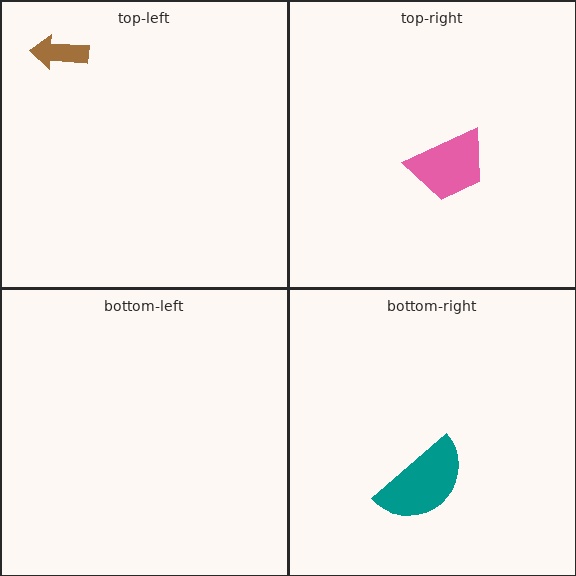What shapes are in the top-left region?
The brown arrow.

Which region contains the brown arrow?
The top-left region.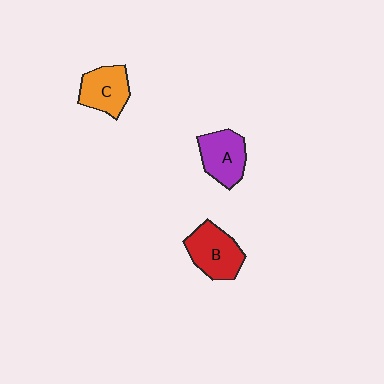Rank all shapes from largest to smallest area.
From largest to smallest: B (red), A (purple), C (orange).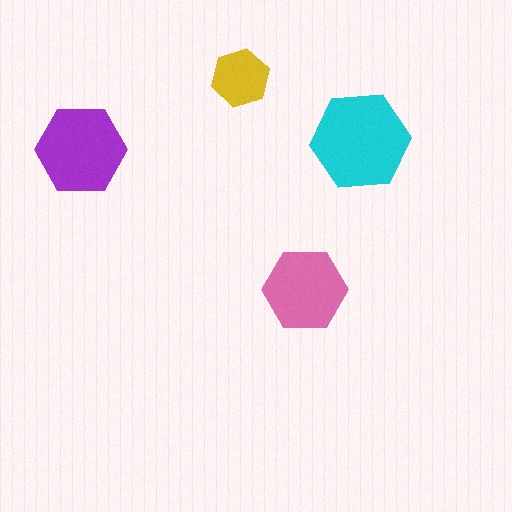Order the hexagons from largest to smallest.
the cyan one, the purple one, the pink one, the yellow one.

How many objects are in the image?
There are 4 objects in the image.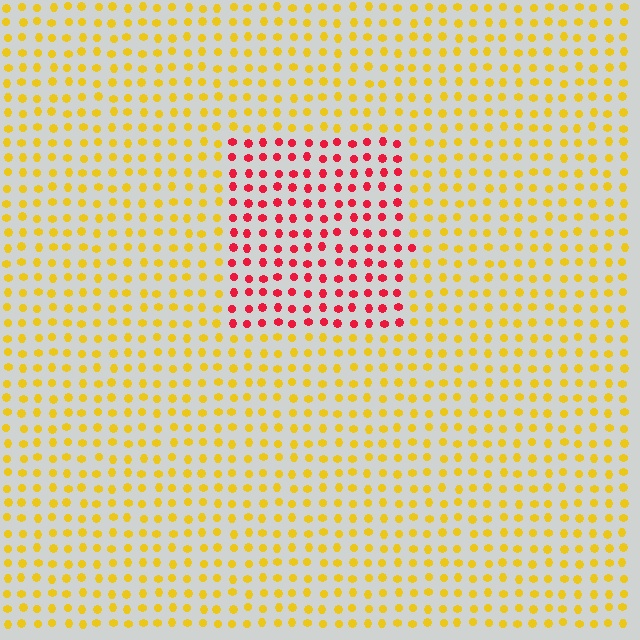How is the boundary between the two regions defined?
The boundary is defined purely by a slight shift in hue (about 60 degrees). Spacing, size, and orientation are identical on both sides.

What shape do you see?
I see a rectangle.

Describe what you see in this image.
The image is filled with small yellow elements in a uniform arrangement. A rectangle-shaped region is visible where the elements are tinted to a slightly different hue, forming a subtle color boundary.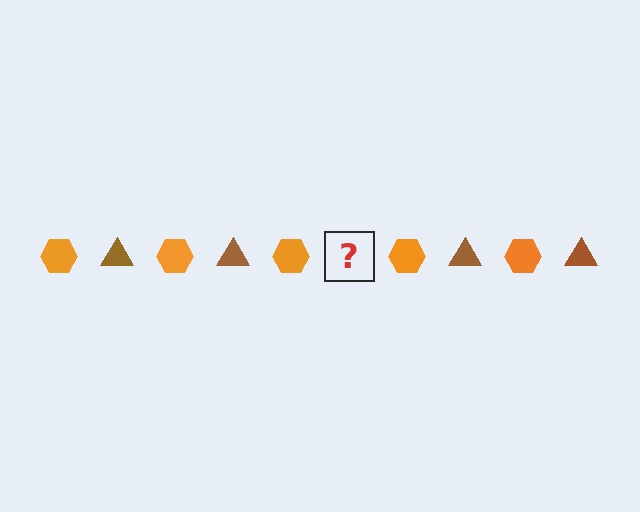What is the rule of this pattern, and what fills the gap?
The rule is that the pattern alternates between orange hexagon and brown triangle. The gap should be filled with a brown triangle.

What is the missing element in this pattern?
The missing element is a brown triangle.